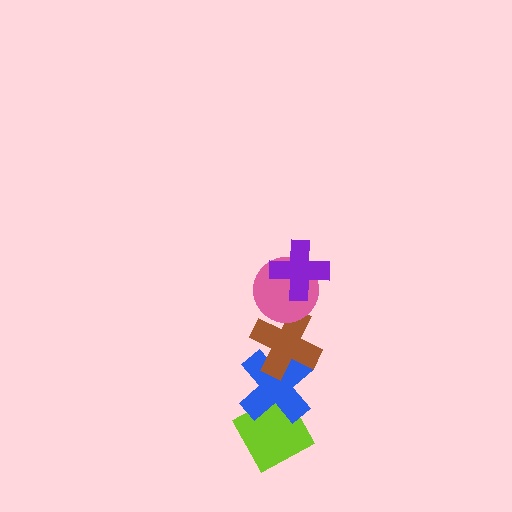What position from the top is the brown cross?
The brown cross is 3rd from the top.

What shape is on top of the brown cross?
The pink circle is on top of the brown cross.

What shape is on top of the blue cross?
The brown cross is on top of the blue cross.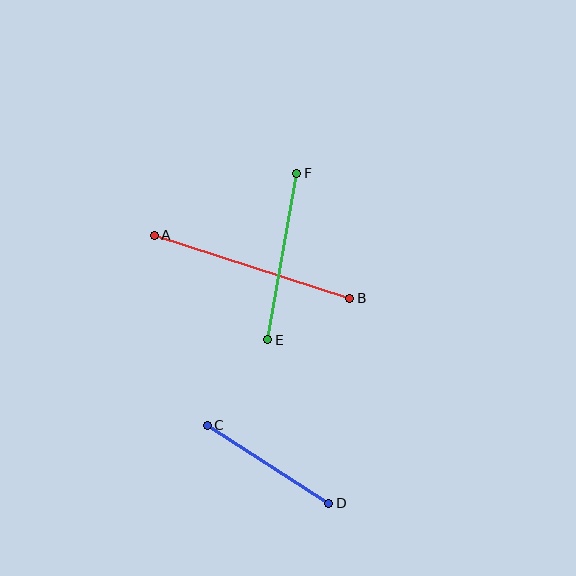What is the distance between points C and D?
The distance is approximately 145 pixels.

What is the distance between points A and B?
The distance is approximately 205 pixels.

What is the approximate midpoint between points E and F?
The midpoint is at approximately (282, 257) pixels.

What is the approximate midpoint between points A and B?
The midpoint is at approximately (252, 267) pixels.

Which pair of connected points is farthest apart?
Points A and B are farthest apart.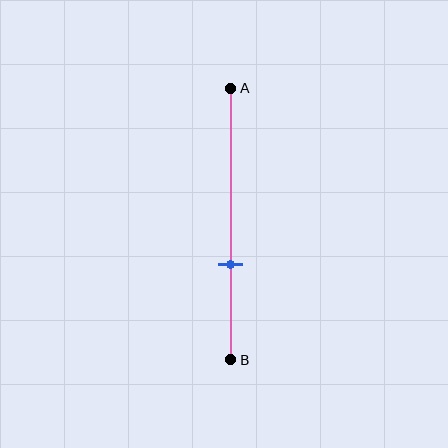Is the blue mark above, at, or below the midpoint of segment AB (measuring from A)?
The blue mark is below the midpoint of segment AB.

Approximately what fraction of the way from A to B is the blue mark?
The blue mark is approximately 65% of the way from A to B.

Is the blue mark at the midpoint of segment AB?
No, the mark is at about 65% from A, not at the 50% midpoint.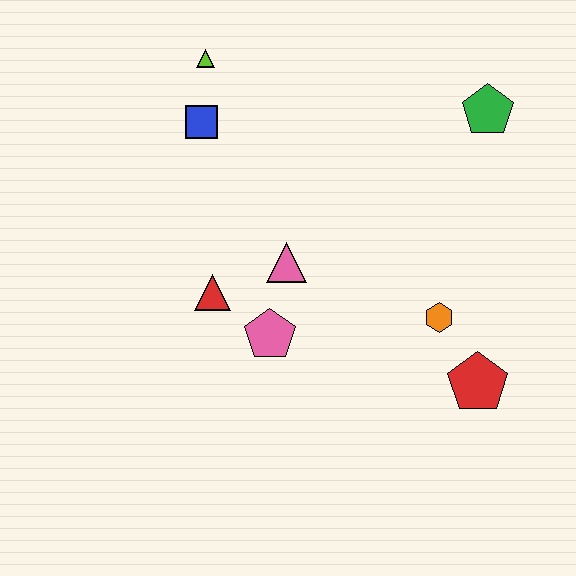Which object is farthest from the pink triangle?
The green pentagon is farthest from the pink triangle.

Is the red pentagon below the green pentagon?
Yes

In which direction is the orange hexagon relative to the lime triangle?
The orange hexagon is below the lime triangle.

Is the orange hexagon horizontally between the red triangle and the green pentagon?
Yes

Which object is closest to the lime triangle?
The blue square is closest to the lime triangle.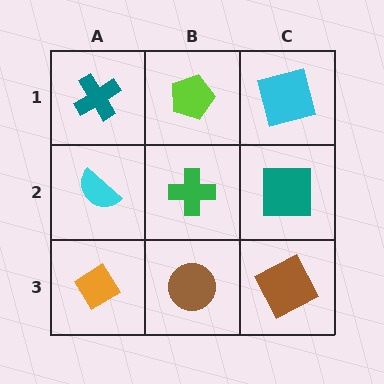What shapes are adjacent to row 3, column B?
A green cross (row 2, column B), an orange diamond (row 3, column A), a brown square (row 3, column C).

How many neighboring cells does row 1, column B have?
3.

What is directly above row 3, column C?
A teal square.